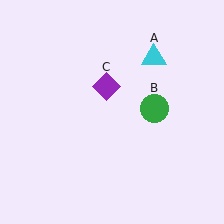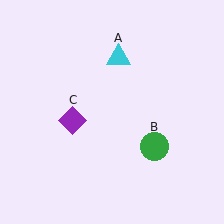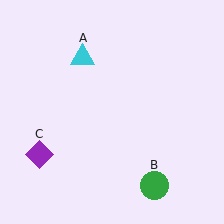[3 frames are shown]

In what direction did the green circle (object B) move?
The green circle (object B) moved down.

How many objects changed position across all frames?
3 objects changed position: cyan triangle (object A), green circle (object B), purple diamond (object C).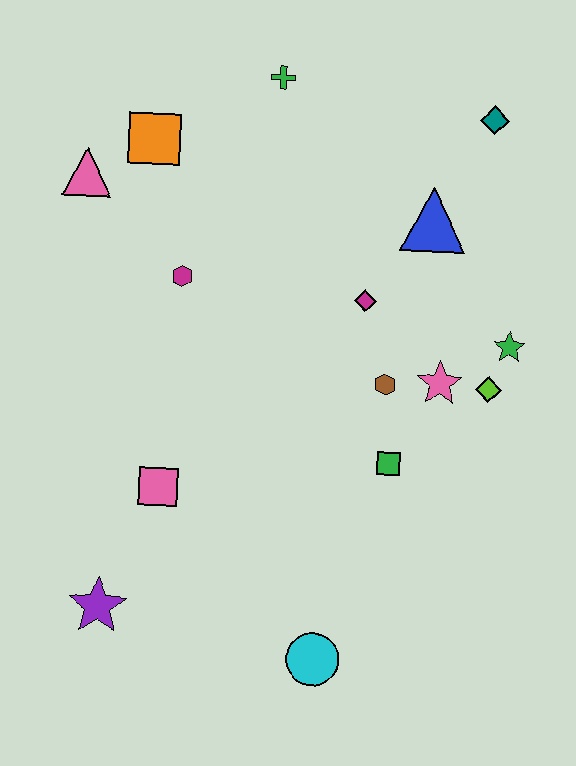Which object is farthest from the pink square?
The teal diamond is farthest from the pink square.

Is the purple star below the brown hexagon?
Yes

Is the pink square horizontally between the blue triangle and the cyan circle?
No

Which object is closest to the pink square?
The purple star is closest to the pink square.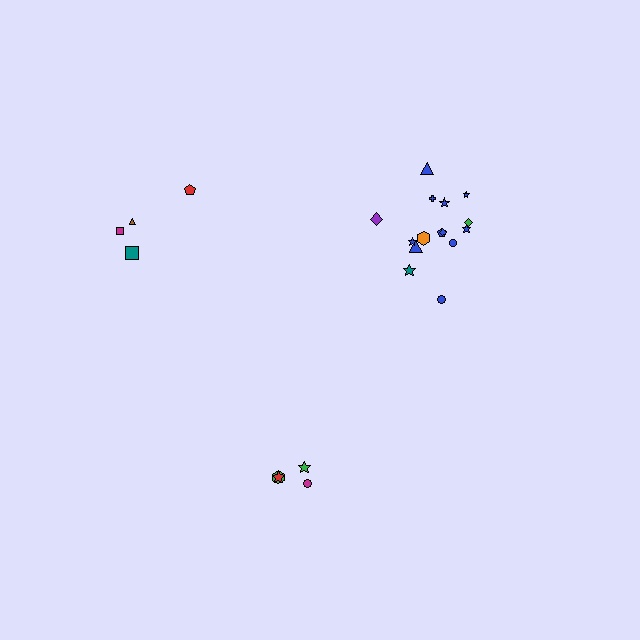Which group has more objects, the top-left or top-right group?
The top-right group.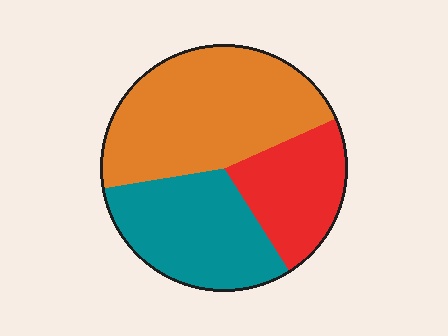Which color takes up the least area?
Red, at roughly 25%.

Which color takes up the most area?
Orange, at roughly 45%.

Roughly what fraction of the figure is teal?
Teal covers around 30% of the figure.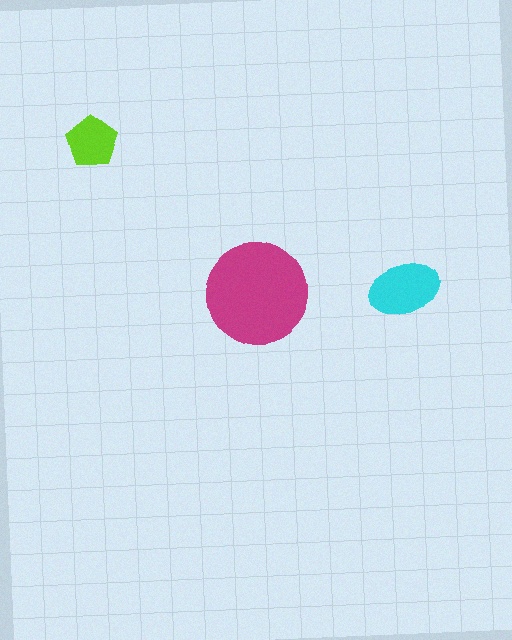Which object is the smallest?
The lime pentagon.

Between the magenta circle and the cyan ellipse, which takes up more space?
The magenta circle.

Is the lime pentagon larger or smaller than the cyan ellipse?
Smaller.